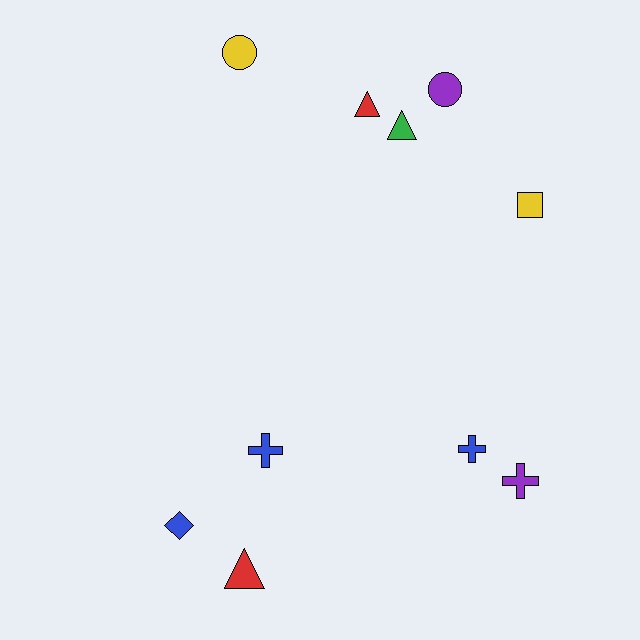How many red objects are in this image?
There are 2 red objects.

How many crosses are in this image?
There are 3 crosses.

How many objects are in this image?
There are 10 objects.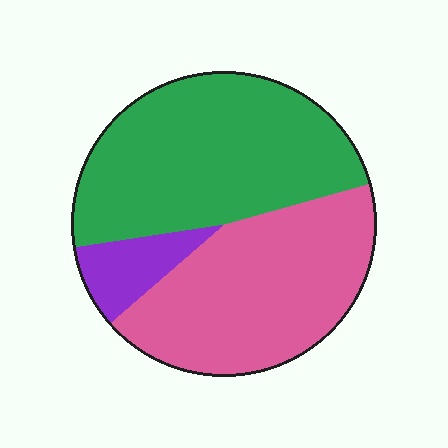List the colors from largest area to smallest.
From largest to smallest: green, pink, purple.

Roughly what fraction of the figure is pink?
Pink covers 43% of the figure.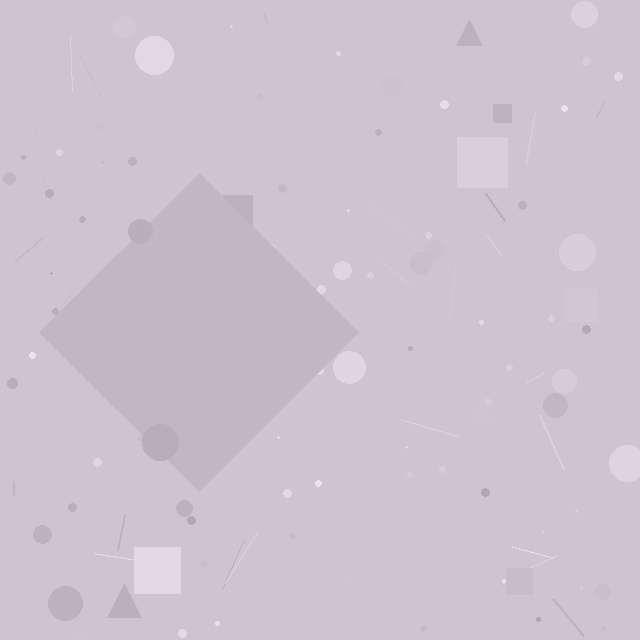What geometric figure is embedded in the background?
A diamond is embedded in the background.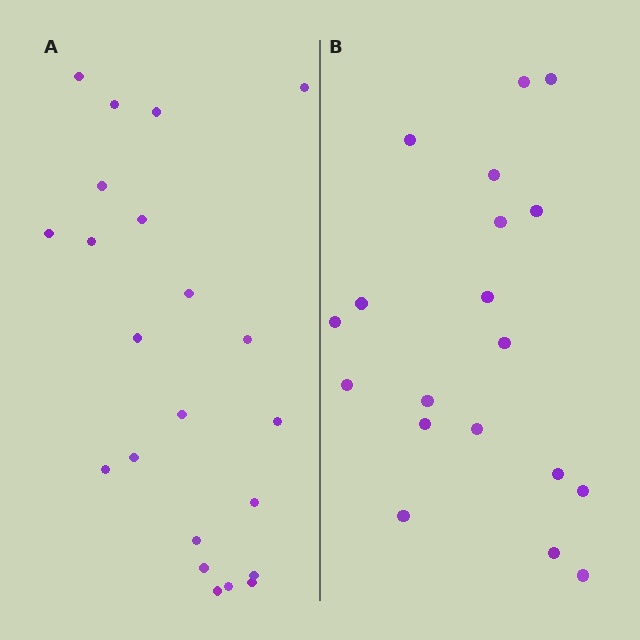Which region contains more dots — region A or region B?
Region A (the left region) has more dots.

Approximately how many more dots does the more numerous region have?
Region A has just a few more — roughly 2 or 3 more dots than region B.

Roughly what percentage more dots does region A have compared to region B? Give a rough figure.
About 15% more.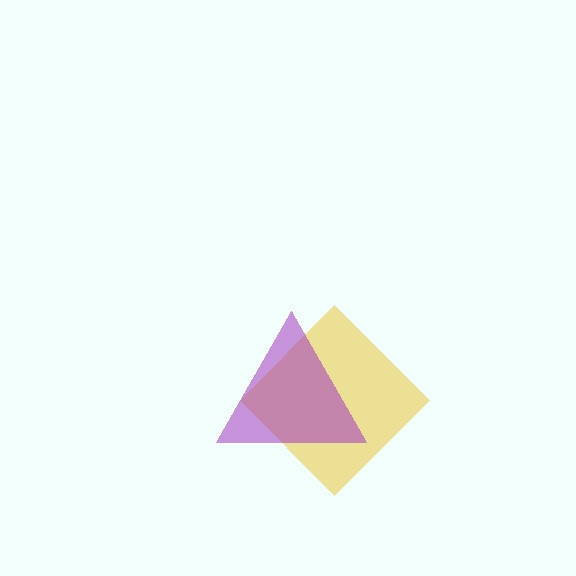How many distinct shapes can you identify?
There are 2 distinct shapes: a yellow diamond, a purple triangle.